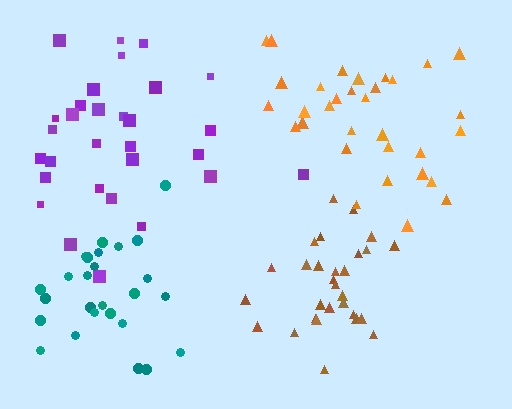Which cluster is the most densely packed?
Brown.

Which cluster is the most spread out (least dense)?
Purple.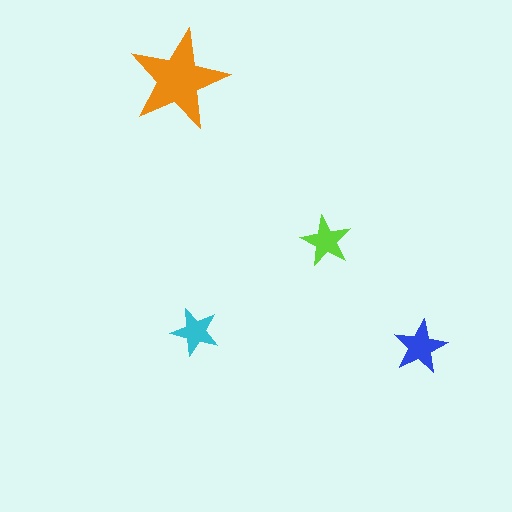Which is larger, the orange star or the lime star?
The orange one.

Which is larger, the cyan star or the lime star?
The lime one.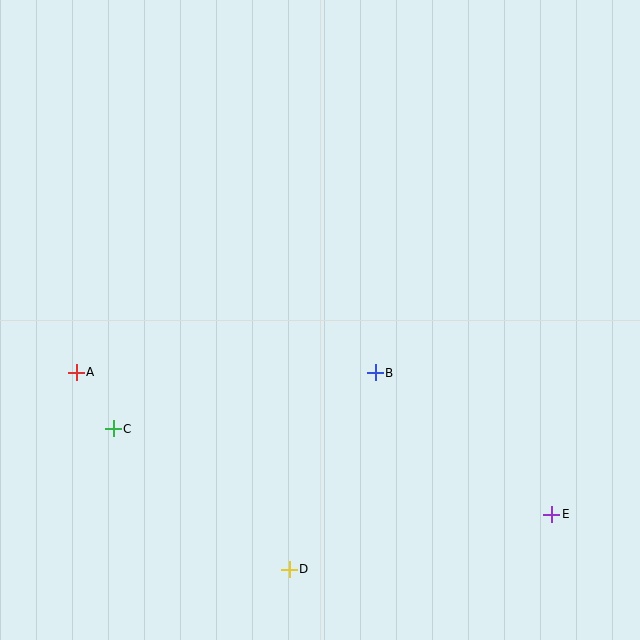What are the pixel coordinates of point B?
Point B is at (375, 373).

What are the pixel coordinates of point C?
Point C is at (113, 429).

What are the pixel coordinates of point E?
Point E is at (552, 514).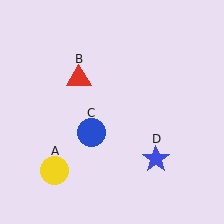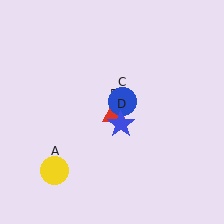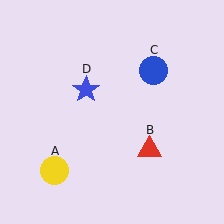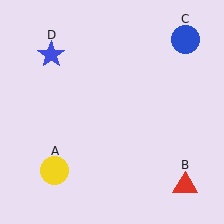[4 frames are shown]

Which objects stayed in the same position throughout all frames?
Yellow circle (object A) remained stationary.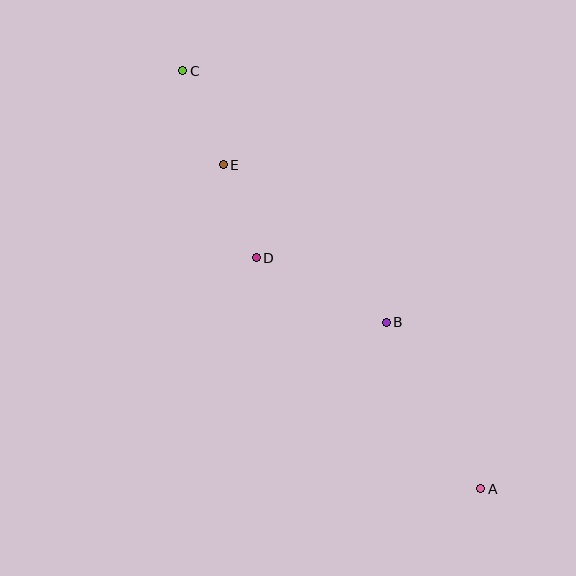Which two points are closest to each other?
Points D and E are closest to each other.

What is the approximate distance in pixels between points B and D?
The distance between B and D is approximately 145 pixels.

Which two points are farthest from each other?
Points A and C are farthest from each other.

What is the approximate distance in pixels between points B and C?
The distance between B and C is approximately 324 pixels.